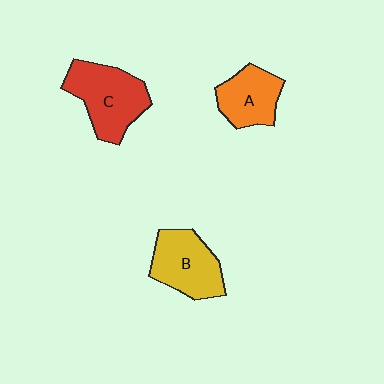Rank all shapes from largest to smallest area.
From largest to smallest: C (red), B (yellow), A (orange).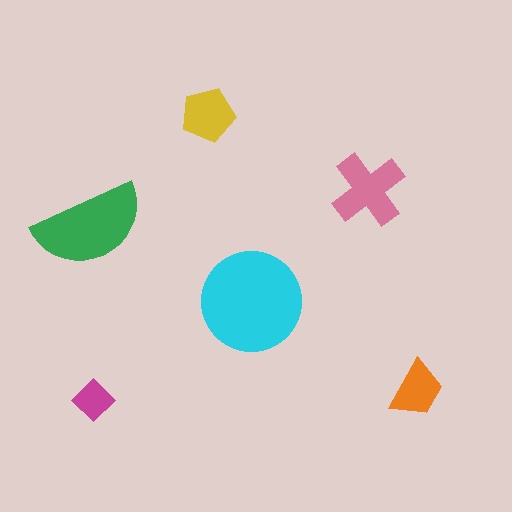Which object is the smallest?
The magenta diamond.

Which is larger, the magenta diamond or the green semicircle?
The green semicircle.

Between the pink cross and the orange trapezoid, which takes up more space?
The pink cross.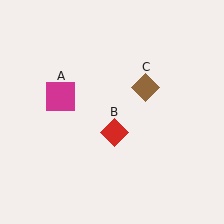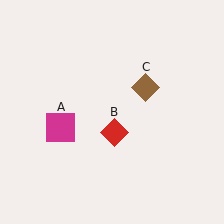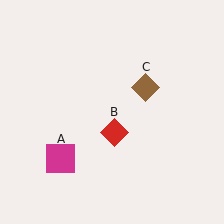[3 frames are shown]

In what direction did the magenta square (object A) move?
The magenta square (object A) moved down.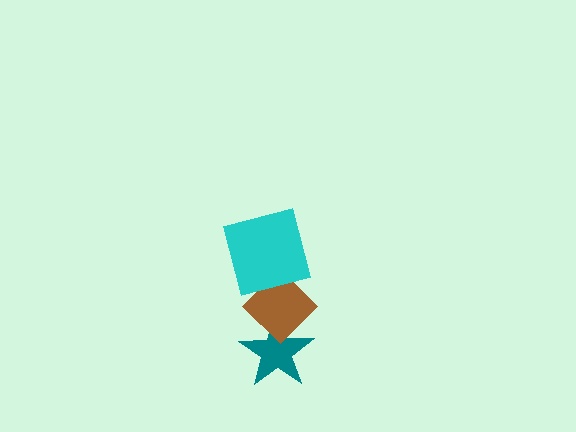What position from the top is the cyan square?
The cyan square is 1st from the top.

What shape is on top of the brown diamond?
The cyan square is on top of the brown diamond.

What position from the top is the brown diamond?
The brown diamond is 2nd from the top.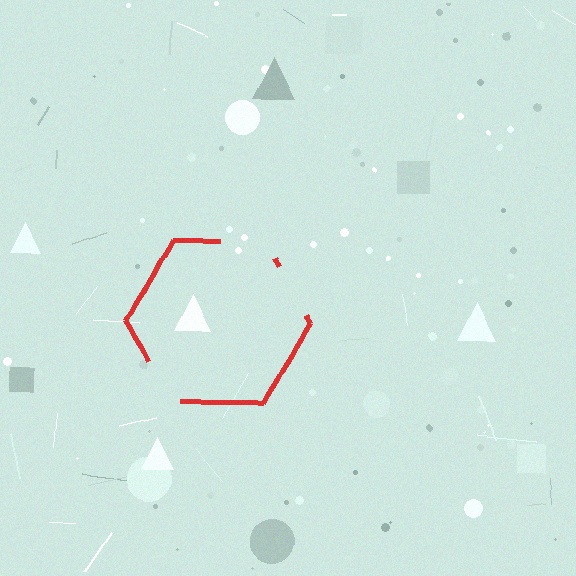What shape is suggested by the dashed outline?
The dashed outline suggests a hexagon.